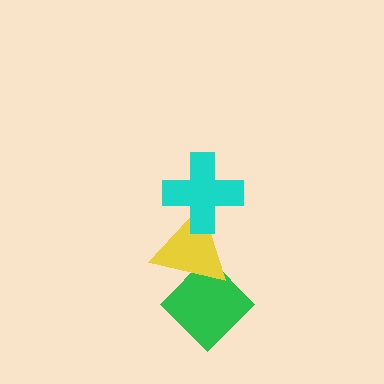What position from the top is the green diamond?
The green diamond is 3rd from the top.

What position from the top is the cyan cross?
The cyan cross is 1st from the top.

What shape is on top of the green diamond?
The yellow triangle is on top of the green diamond.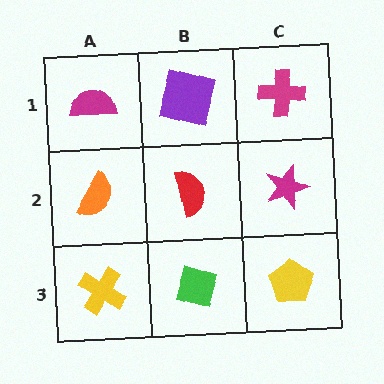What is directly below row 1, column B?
A red semicircle.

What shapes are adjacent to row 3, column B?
A red semicircle (row 2, column B), a yellow cross (row 3, column A), a yellow pentagon (row 3, column C).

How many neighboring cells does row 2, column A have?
3.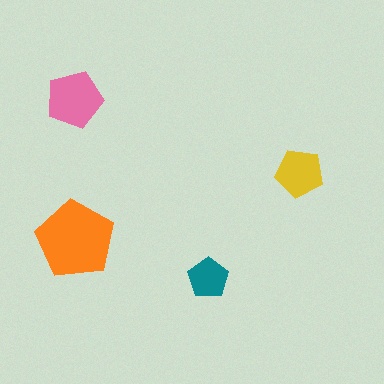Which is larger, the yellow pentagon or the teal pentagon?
The yellow one.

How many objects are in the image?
There are 4 objects in the image.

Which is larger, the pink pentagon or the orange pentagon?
The orange one.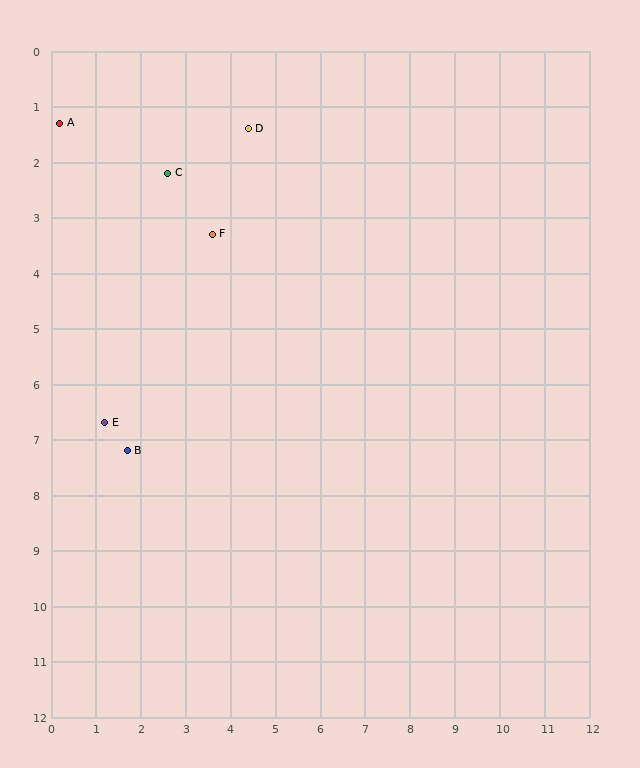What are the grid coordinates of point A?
Point A is at approximately (0.2, 1.3).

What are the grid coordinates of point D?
Point D is at approximately (4.4, 1.4).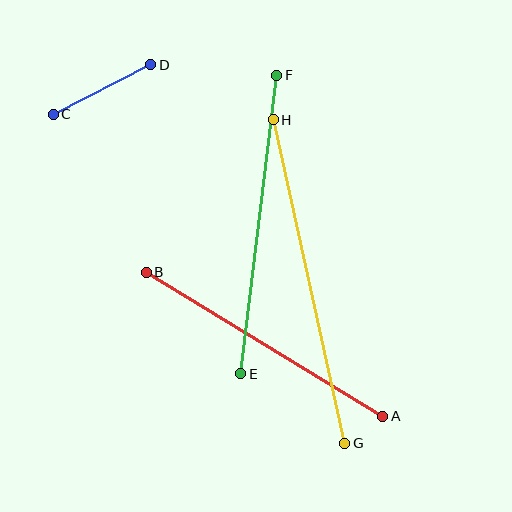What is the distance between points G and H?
The distance is approximately 331 pixels.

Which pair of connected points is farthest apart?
Points G and H are farthest apart.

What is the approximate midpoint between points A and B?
The midpoint is at approximately (264, 344) pixels.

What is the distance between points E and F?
The distance is approximately 301 pixels.